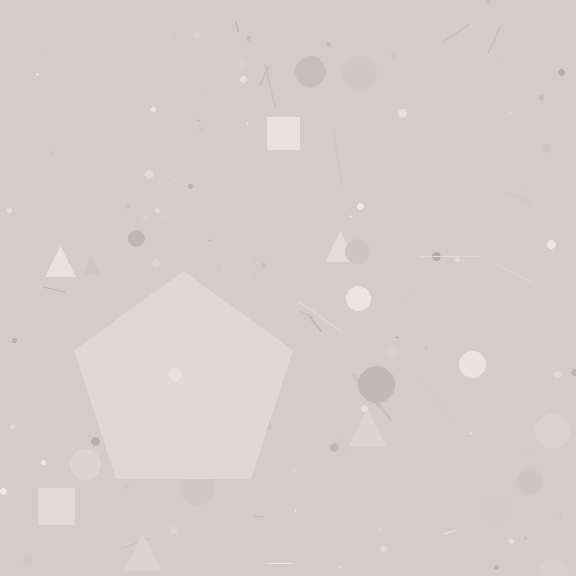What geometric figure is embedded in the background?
A pentagon is embedded in the background.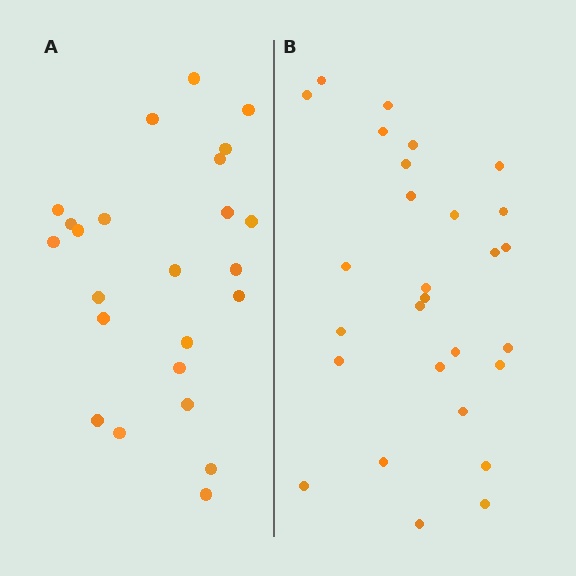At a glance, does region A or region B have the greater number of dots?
Region B (the right region) has more dots.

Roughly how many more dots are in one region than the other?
Region B has about 4 more dots than region A.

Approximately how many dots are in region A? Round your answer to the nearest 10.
About 20 dots. (The exact count is 24, which rounds to 20.)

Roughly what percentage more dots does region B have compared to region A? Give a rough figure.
About 15% more.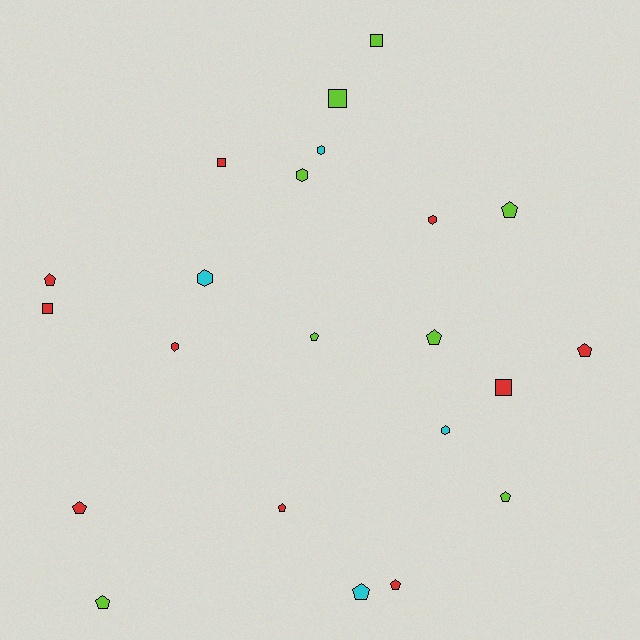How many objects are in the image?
There are 22 objects.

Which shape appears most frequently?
Pentagon, with 11 objects.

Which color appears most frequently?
Red, with 10 objects.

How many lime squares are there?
There are 2 lime squares.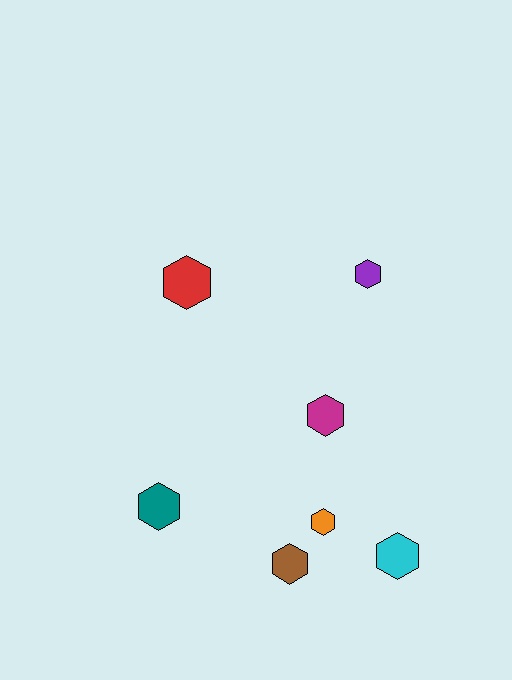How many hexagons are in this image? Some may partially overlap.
There are 7 hexagons.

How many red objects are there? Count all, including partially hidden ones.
There is 1 red object.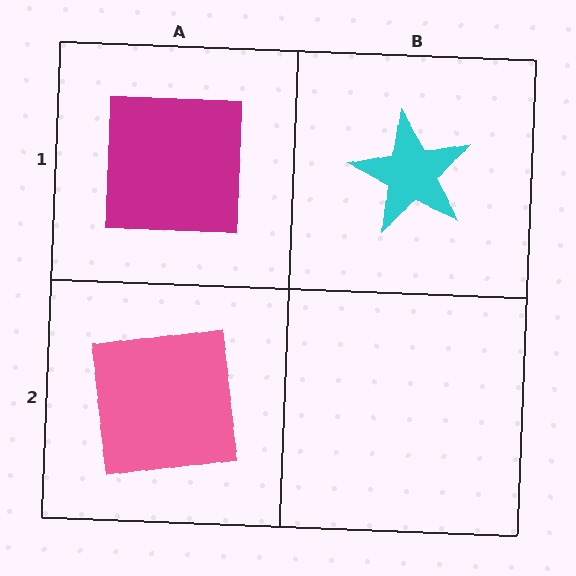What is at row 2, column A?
A pink square.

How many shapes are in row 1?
2 shapes.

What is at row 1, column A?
A magenta square.